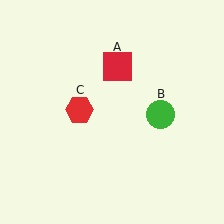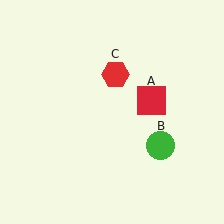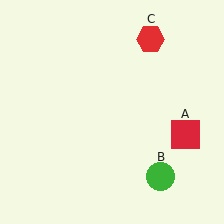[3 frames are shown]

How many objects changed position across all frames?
3 objects changed position: red square (object A), green circle (object B), red hexagon (object C).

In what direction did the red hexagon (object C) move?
The red hexagon (object C) moved up and to the right.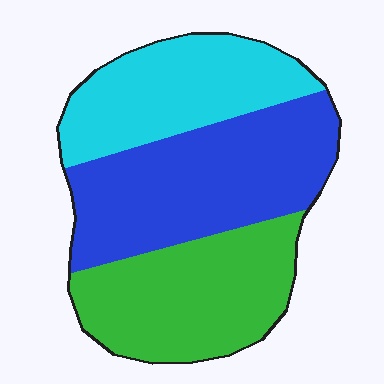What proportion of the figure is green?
Green covers roughly 30% of the figure.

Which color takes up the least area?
Cyan, at roughly 30%.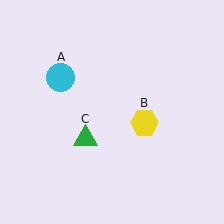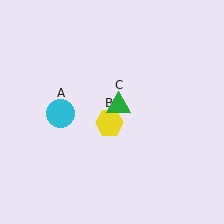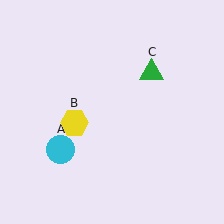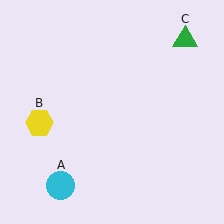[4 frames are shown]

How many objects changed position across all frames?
3 objects changed position: cyan circle (object A), yellow hexagon (object B), green triangle (object C).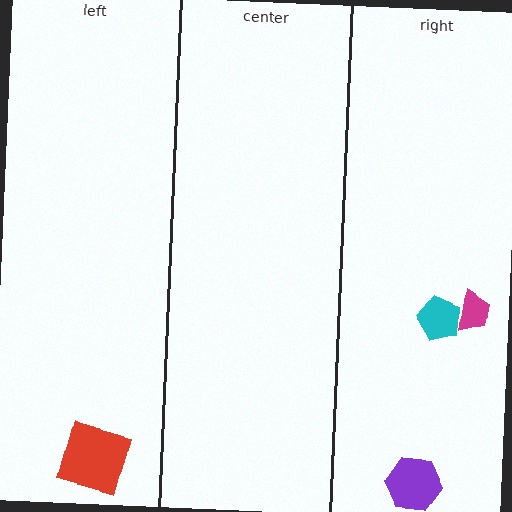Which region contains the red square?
The left region.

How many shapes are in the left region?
1.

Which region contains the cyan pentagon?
The right region.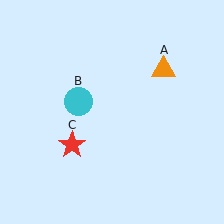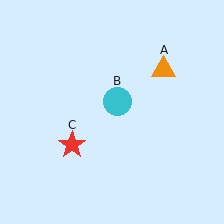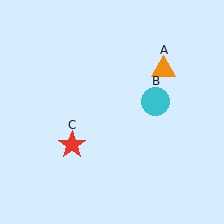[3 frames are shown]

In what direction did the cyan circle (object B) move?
The cyan circle (object B) moved right.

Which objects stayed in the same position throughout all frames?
Orange triangle (object A) and red star (object C) remained stationary.